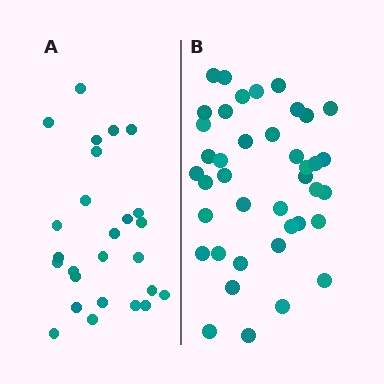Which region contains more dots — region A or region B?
Region B (the right region) has more dots.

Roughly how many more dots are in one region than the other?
Region B has approximately 15 more dots than region A.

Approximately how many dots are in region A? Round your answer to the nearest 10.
About 30 dots. (The exact count is 26, which rounds to 30.)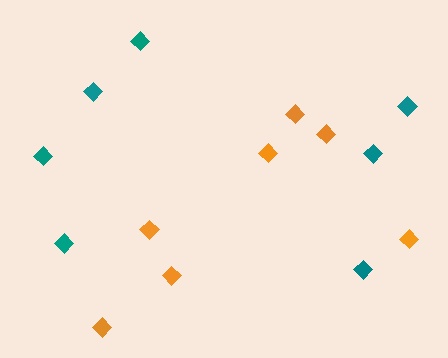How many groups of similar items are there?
There are 2 groups: one group of orange diamonds (7) and one group of teal diamonds (7).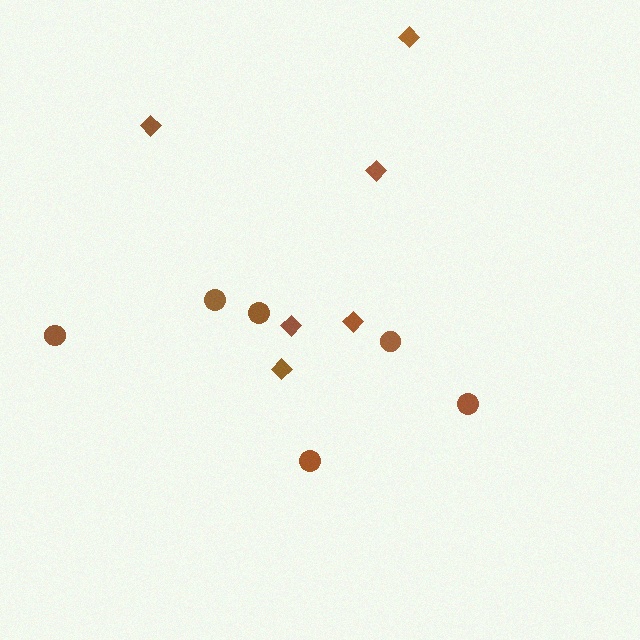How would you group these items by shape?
There are 2 groups: one group of diamonds (6) and one group of circles (6).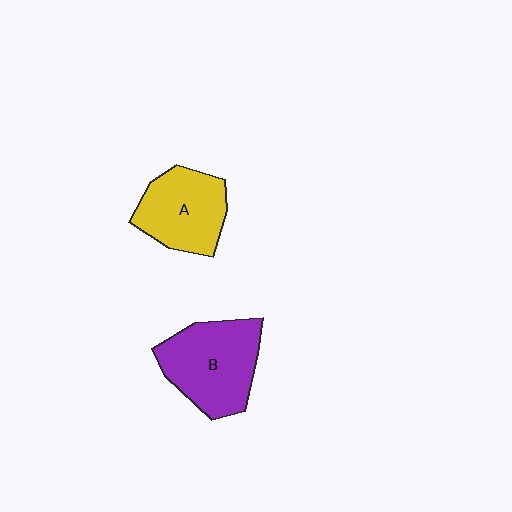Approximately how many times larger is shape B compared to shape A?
Approximately 1.2 times.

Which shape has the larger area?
Shape B (purple).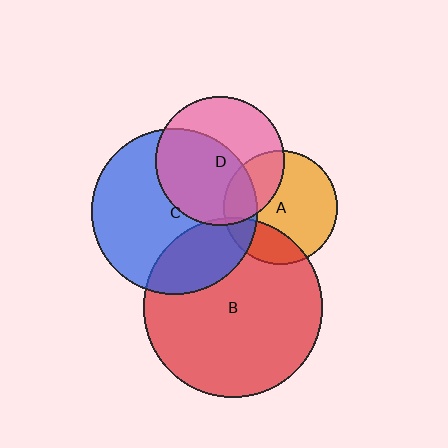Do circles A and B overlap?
Yes.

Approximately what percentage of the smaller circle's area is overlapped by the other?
Approximately 25%.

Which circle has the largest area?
Circle B (red).